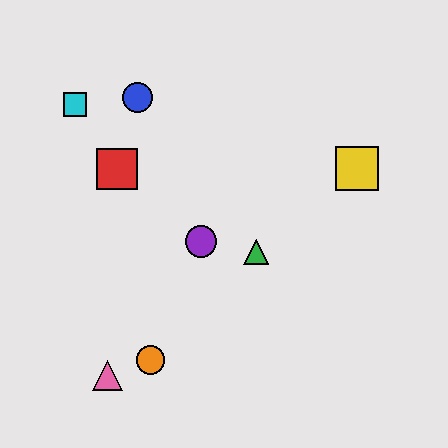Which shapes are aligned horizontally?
The red square, the yellow square are aligned horizontally.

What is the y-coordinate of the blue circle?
The blue circle is at y≈97.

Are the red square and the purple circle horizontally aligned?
No, the red square is at y≈169 and the purple circle is at y≈242.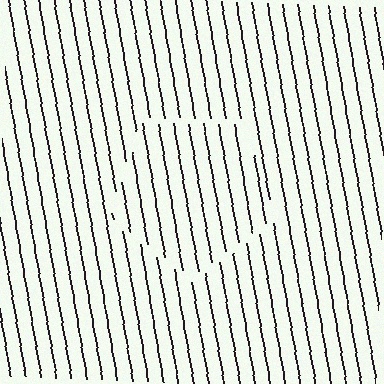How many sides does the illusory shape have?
5 sides — the line-ends trace a pentagon.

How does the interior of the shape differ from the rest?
The interior of the shape contains the same grating, shifted by half a period — the contour is defined by the phase discontinuity where line-ends from the inner and outer gratings abut.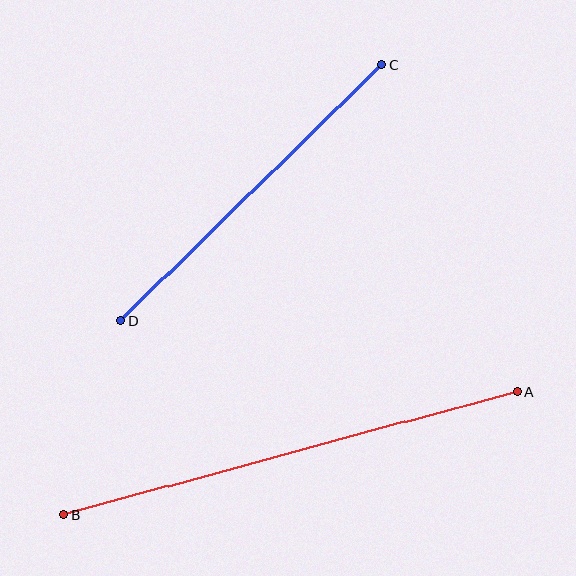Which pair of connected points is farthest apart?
Points A and B are farthest apart.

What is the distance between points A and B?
The distance is approximately 469 pixels.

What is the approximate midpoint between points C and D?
The midpoint is at approximately (251, 193) pixels.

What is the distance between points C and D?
The distance is approximately 365 pixels.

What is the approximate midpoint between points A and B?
The midpoint is at approximately (290, 453) pixels.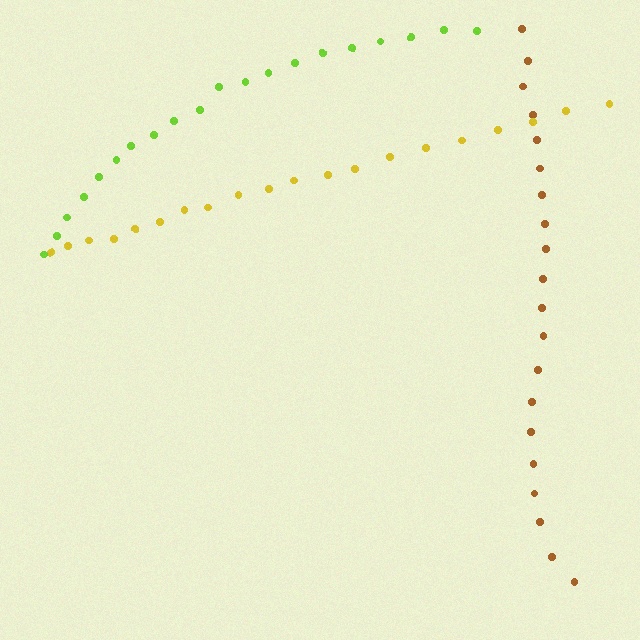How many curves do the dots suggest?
There are 3 distinct paths.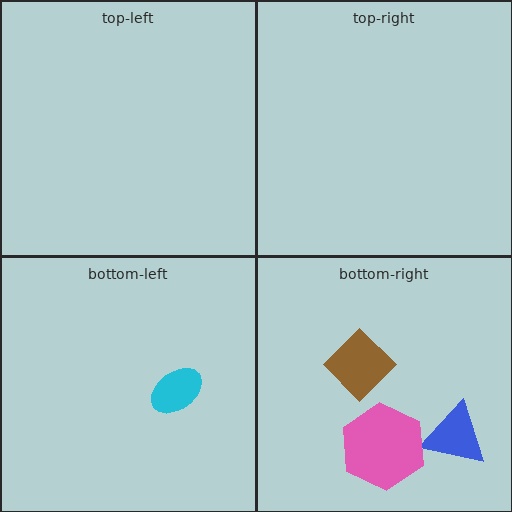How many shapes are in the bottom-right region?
3.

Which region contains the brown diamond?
The bottom-right region.